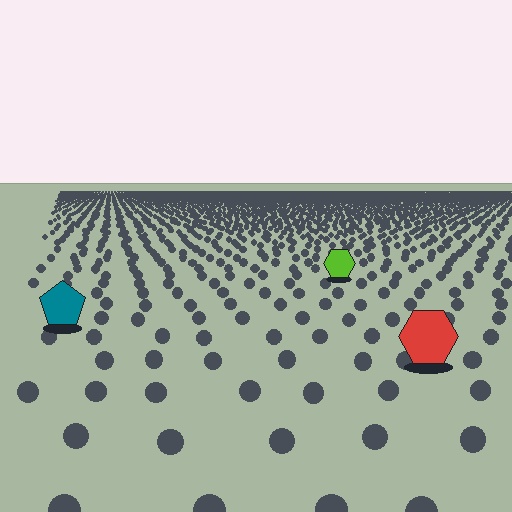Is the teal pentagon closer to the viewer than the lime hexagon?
Yes. The teal pentagon is closer — you can tell from the texture gradient: the ground texture is coarser near it.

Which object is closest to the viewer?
The red hexagon is closest. The texture marks near it are larger and more spread out.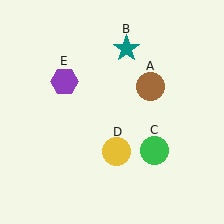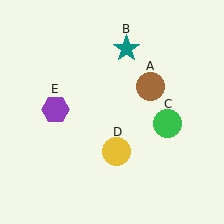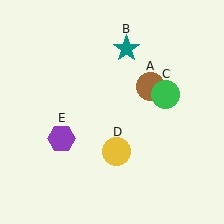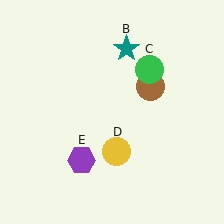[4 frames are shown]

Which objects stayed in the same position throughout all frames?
Brown circle (object A) and teal star (object B) and yellow circle (object D) remained stationary.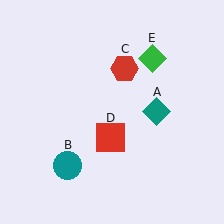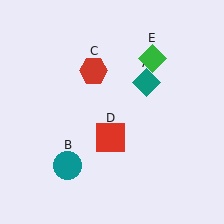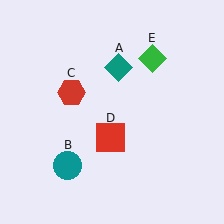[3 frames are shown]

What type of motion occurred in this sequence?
The teal diamond (object A), red hexagon (object C) rotated counterclockwise around the center of the scene.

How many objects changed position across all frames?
2 objects changed position: teal diamond (object A), red hexagon (object C).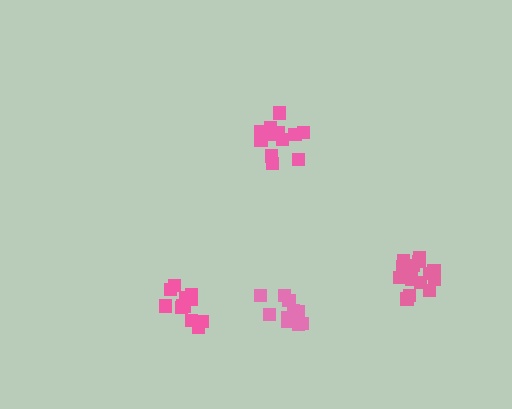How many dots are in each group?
Group 1: 12 dots, Group 2: 11 dots, Group 3: 12 dots, Group 4: 15 dots (50 total).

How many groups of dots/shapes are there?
There are 4 groups.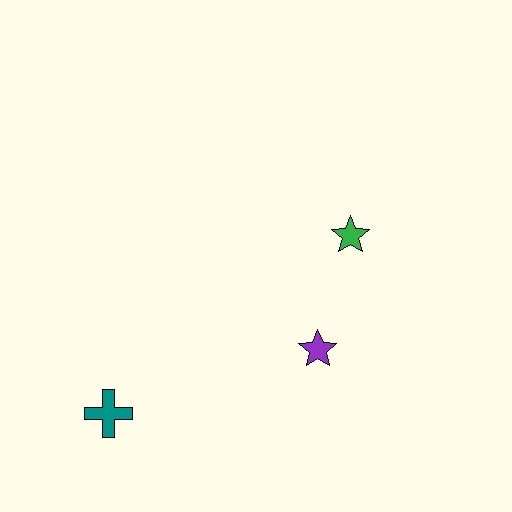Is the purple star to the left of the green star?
Yes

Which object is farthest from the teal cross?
The green star is farthest from the teal cross.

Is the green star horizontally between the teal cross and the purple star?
No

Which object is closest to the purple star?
The green star is closest to the purple star.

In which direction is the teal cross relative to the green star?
The teal cross is to the left of the green star.